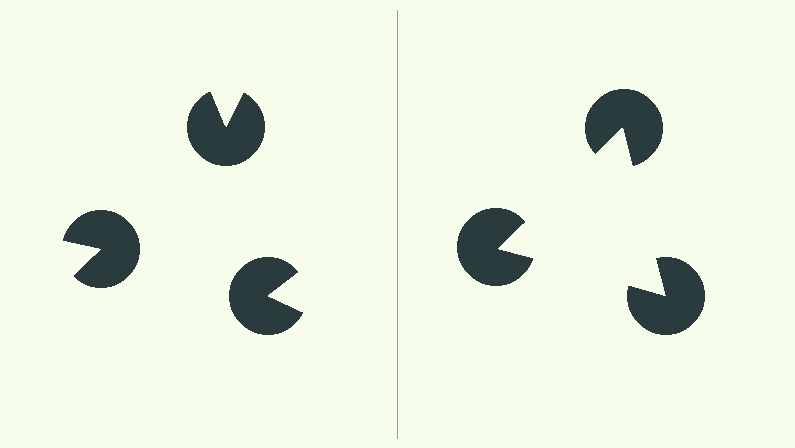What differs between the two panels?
The pac-man discs are positioned identically on both sides; only the wedge orientations differ. On the right they align to a triangle; on the left they are misaligned.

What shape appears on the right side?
An illusory triangle.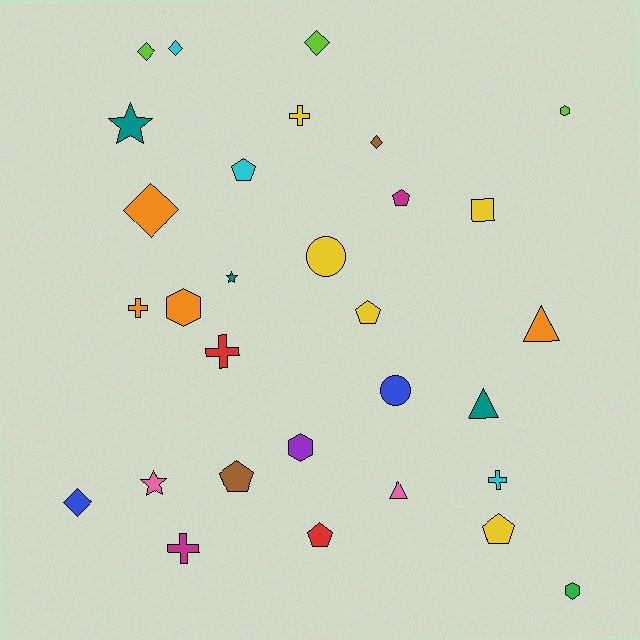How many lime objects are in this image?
There are 3 lime objects.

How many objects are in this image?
There are 30 objects.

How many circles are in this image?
There are 2 circles.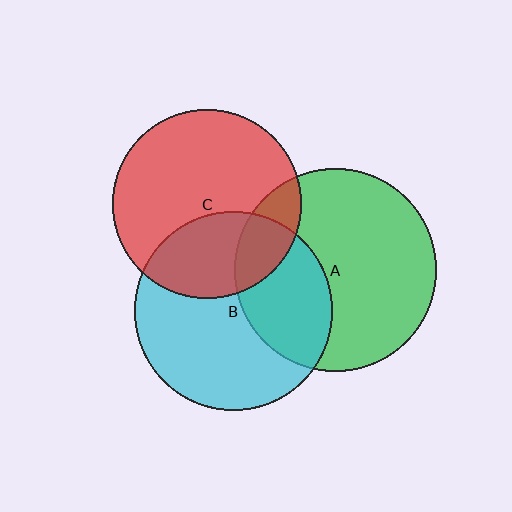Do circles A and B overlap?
Yes.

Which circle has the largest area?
Circle A (green).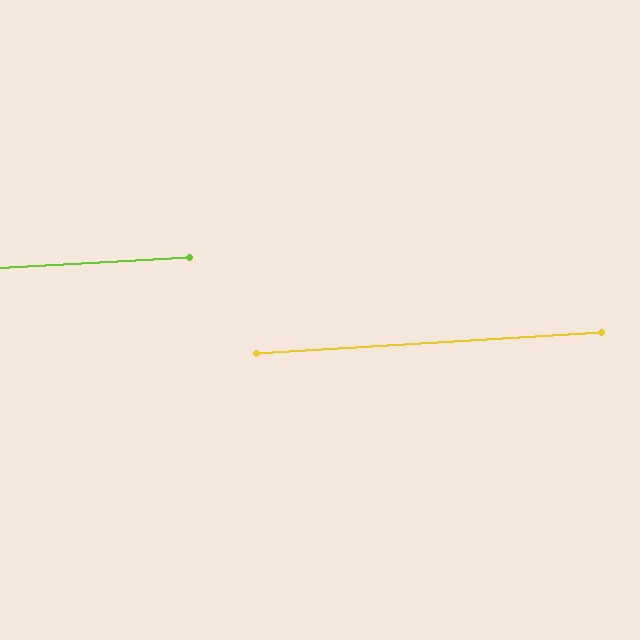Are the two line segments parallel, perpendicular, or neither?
Parallel — their directions differ by only 0.4°.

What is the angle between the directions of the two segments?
Approximately 0 degrees.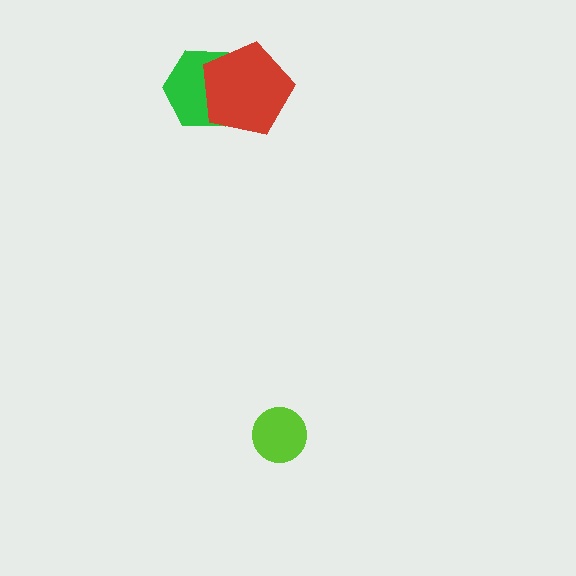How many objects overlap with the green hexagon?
1 object overlaps with the green hexagon.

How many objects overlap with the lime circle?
0 objects overlap with the lime circle.